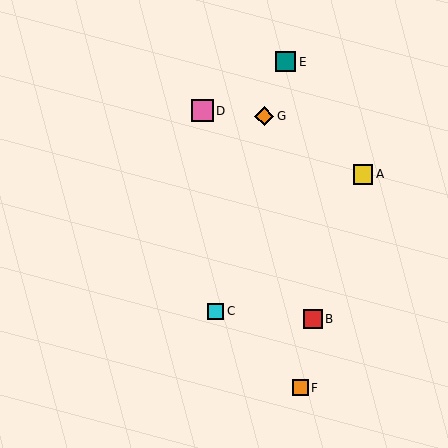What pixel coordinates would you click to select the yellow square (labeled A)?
Click at (363, 174) to select the yellow square A.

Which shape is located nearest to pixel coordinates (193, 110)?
The pink square (labeled D) at (202, 111) is nearest to that location.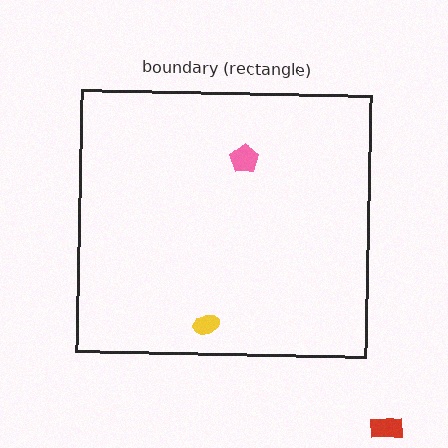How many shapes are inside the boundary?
2 inside, 1 outside.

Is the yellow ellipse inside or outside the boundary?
Inside.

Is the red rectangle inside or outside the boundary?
Outside.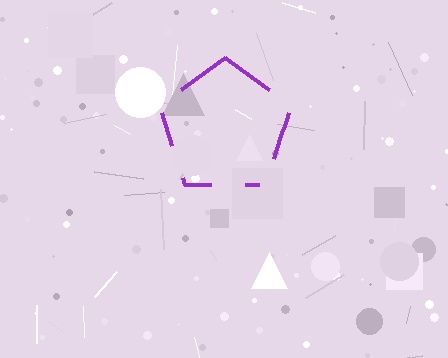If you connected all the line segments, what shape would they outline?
They would outline a pentagon.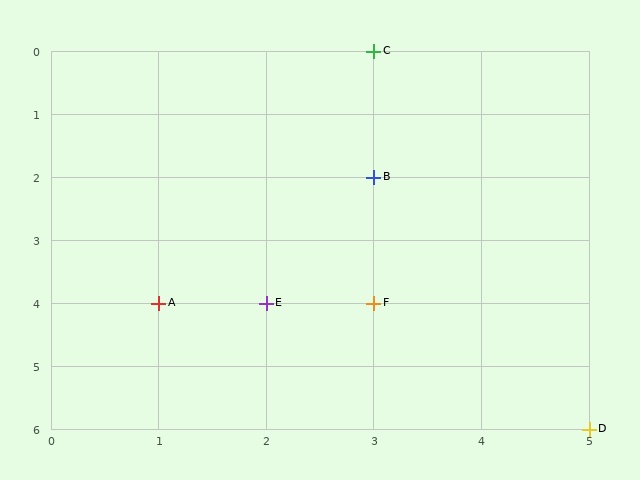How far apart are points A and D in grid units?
Points A and D are 4 columns and 2 rows apart (about 4.5 grid units diagonally).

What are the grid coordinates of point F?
Point F is at grid coordinates (3, 4).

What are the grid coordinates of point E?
Point E is at grid coordinates (2, 4).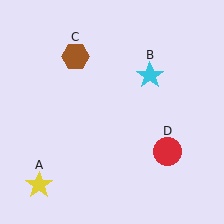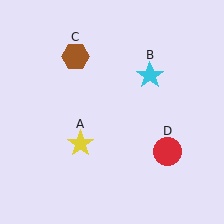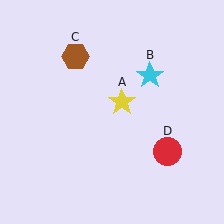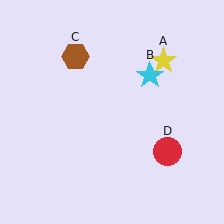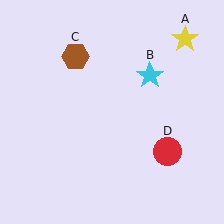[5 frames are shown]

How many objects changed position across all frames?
1 object changed position: yellow star (object A).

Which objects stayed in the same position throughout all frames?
Cyan star (object B) and brown hexagon (object C) and red circle (object D) remained stationary.